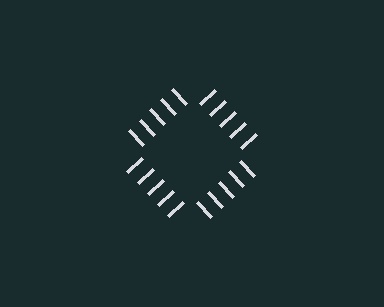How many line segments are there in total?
20 — 5 along each of the 4 edges.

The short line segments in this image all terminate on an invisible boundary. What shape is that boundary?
An illusory square — the line segments terminate on its edges but no continuous stroke is drawn.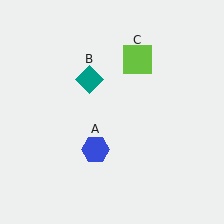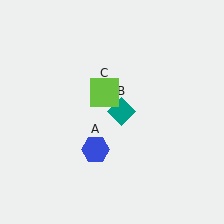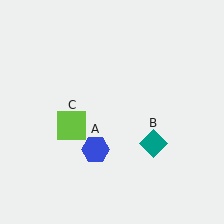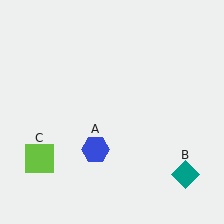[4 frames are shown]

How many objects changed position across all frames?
2 objects changed position: teal diamond (object B), lime square (object C).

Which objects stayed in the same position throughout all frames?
Blue hexagon (object A) remained stationary.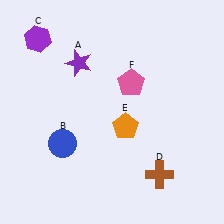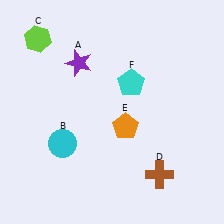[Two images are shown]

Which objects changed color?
B changed from blue to cyan. C changed from purple to lime. F changed from pink to cyan.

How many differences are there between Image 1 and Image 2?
There are 3 differences between the two images.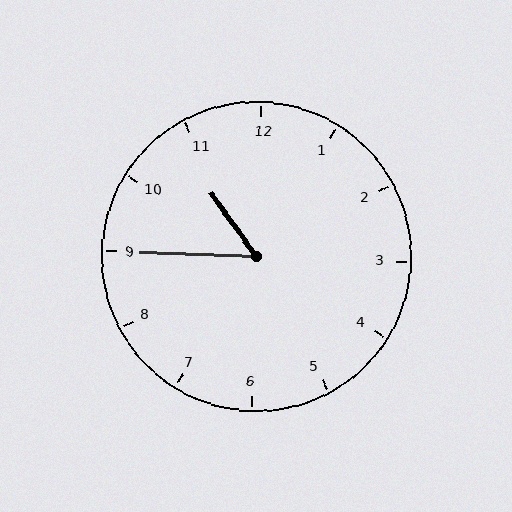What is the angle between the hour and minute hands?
Approximately 52 degrees.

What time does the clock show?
10:45.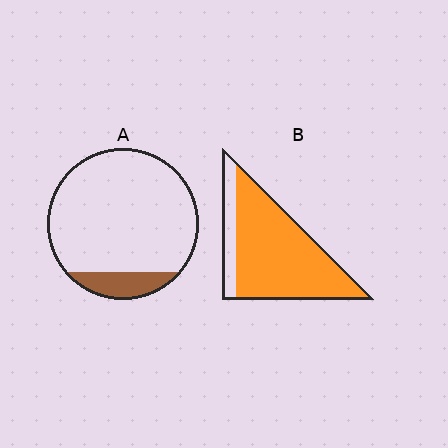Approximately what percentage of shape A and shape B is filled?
A is approximately 15% and B is approximately 80%.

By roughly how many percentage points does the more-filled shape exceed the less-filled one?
By roughly 70 percentage points (B over A).